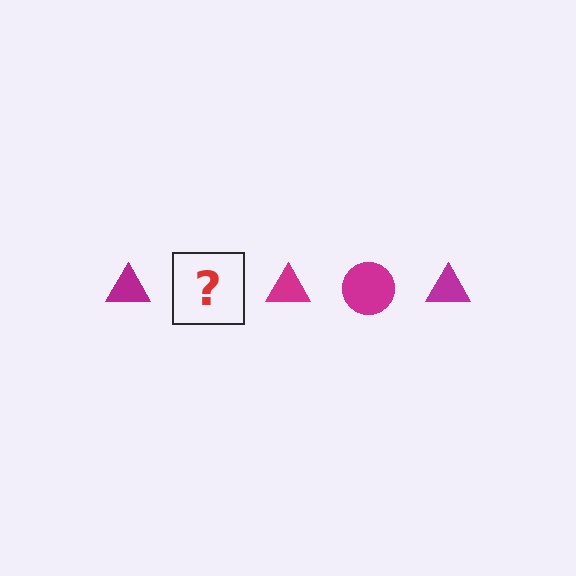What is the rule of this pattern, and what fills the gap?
The rule is that the pattern cycles through triangle, circle shapes in magenta. The gap should be filled with a magenta circle.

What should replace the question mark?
The question mark should be replaced with a magenta circle.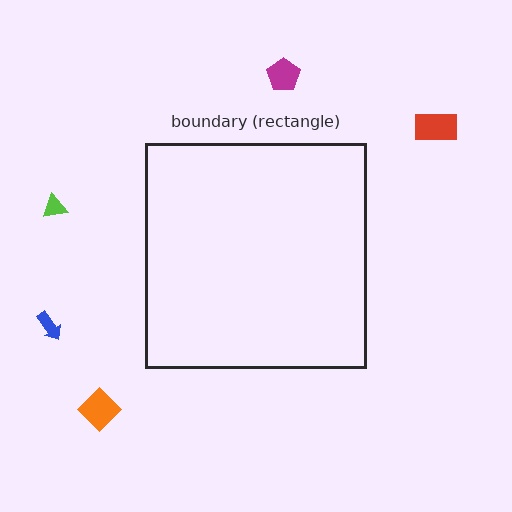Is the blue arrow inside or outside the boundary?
Outside.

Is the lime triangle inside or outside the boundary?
Outside.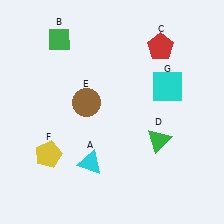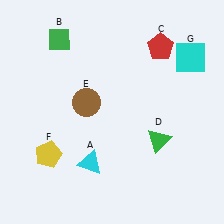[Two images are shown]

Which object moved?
The cyan square (G) moved up.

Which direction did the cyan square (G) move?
The cyan square (G) moved up.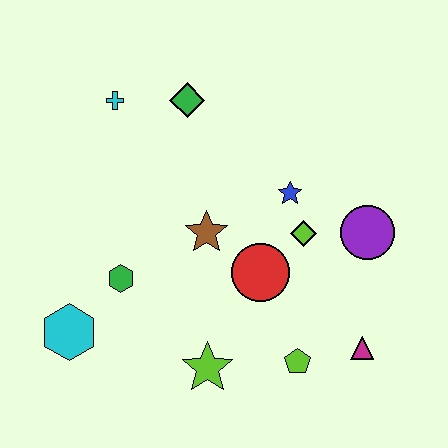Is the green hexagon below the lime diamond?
Yes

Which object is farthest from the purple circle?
The cyan hexagon is farthest from the purple circle.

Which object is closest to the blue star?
The lime diamond is closest to the blue star.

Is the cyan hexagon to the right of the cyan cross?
No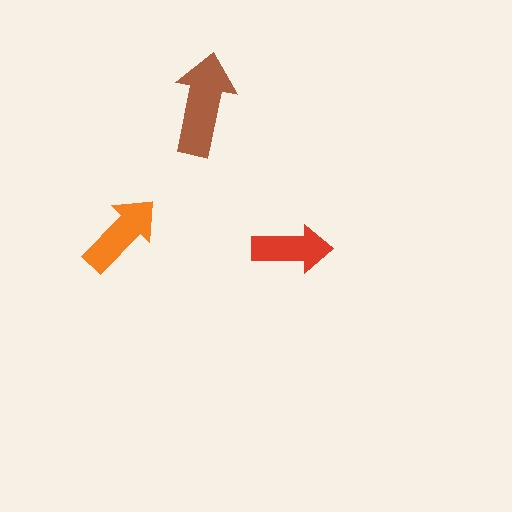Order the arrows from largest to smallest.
the brown one, the orange one, the red one.